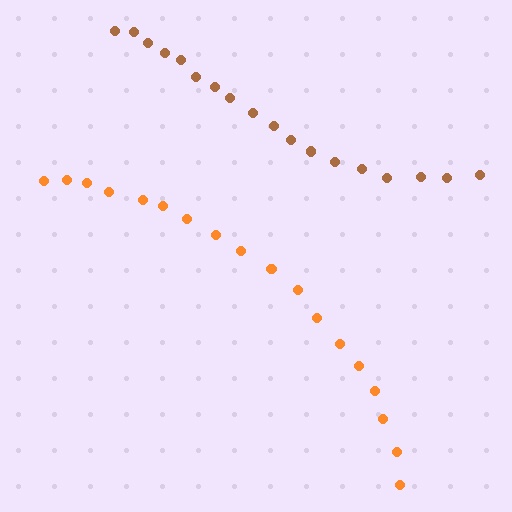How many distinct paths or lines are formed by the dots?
There are 2 distinct paths.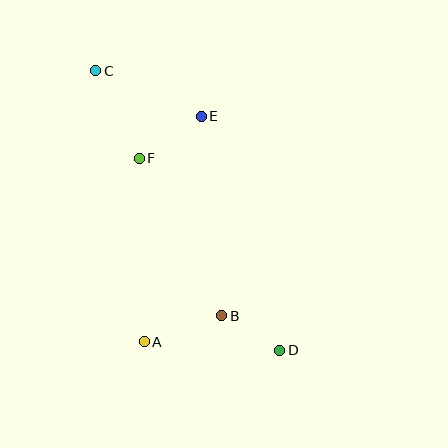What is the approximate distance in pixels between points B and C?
The distance between B and C is approximately 275 pixels.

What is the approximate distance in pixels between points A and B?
The distance between A and B is approximately 82 pixels.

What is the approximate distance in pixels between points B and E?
The distance between B and E is approximately 200 pixels.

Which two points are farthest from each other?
Points C and D are farthest from each other.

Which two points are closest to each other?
Points B and D are closest to each other.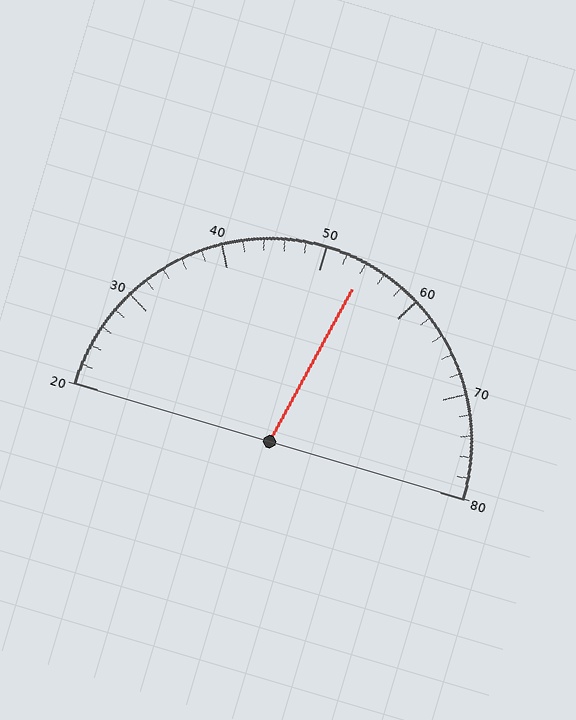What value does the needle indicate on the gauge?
The needle indicates approximately 54.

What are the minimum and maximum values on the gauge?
The gauge ranges from 20 to 80.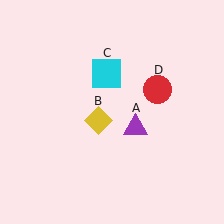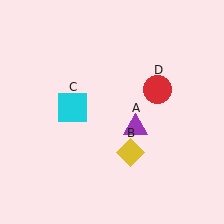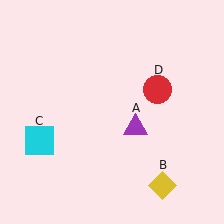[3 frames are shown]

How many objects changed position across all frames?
2 objects changed position: yellow diamond (object B), cyan square (object C).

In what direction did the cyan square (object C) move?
The cyan square (object C) moved down and to the left.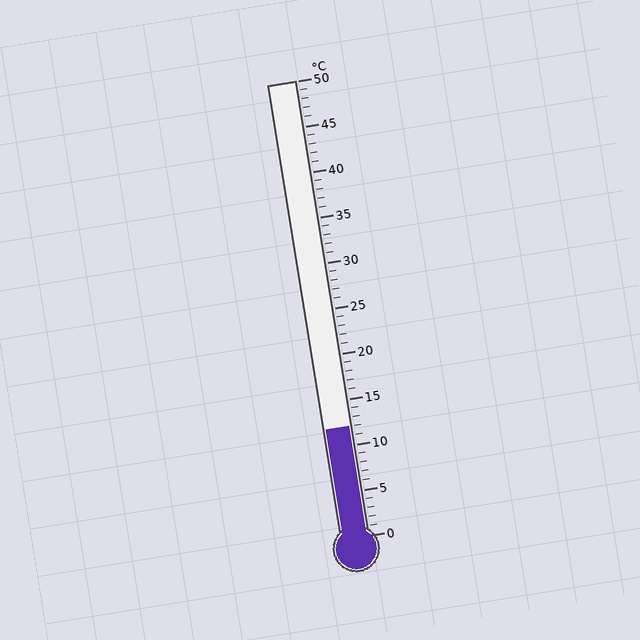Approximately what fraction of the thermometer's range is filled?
The thermometer is filled to approximately 25% of its range.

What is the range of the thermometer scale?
The thermometer scale ranges from 0°C to 50°C.